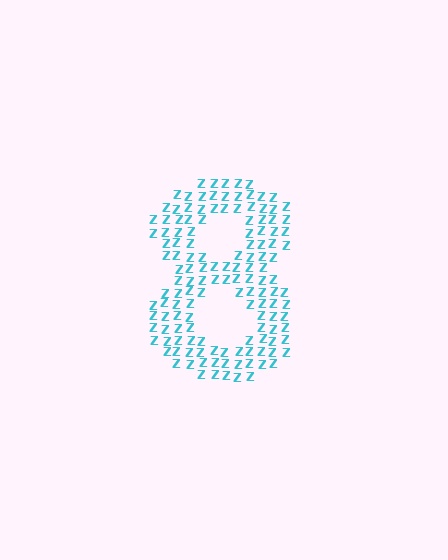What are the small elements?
The small elements are letter Z's.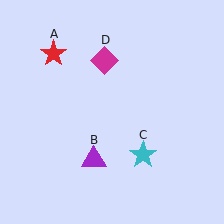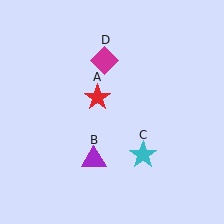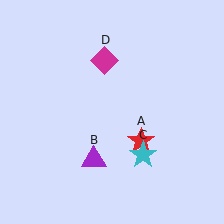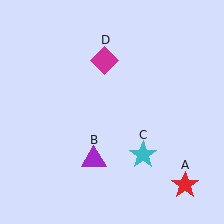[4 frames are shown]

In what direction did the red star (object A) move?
The red star (object A) moved down and to the right.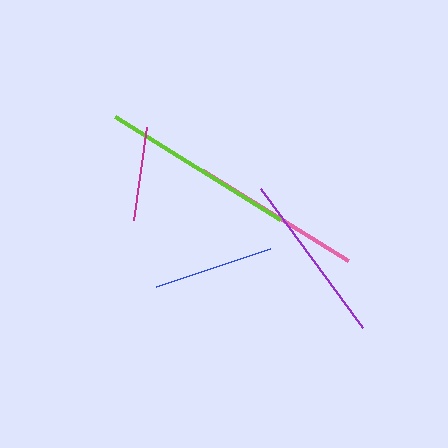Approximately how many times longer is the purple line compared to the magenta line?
The purple line is approximately 1.8 times the length of the magenta line.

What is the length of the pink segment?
The pink segment is approximately 170 pixels long.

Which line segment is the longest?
The lime line is the longest at approximately 194 pixels.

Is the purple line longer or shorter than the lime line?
The lime line is longer than the purple line.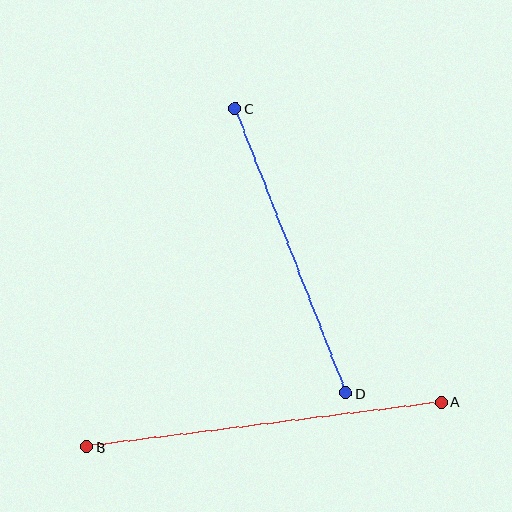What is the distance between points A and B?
The distance is approximately 357 pixels.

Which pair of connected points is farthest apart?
Points A and B are farthest apart.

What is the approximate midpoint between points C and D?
The midpoint is at approximately (290, 251) pixels.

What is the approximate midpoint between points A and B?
The midpoint is at approximately (264, 424) pixels.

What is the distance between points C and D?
The distance is approximately 306 pixels.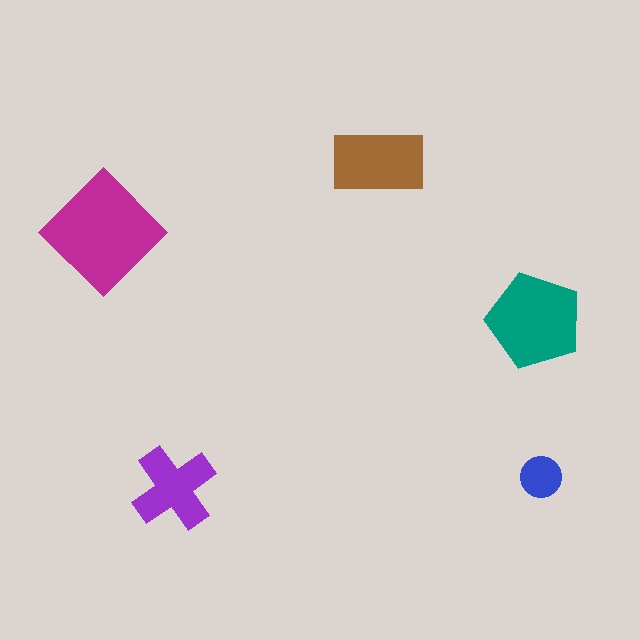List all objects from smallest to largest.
The blue circle, the purple cross, the brown rectangle, the teal pentagon, the magenta diamond.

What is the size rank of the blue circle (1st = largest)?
5th.